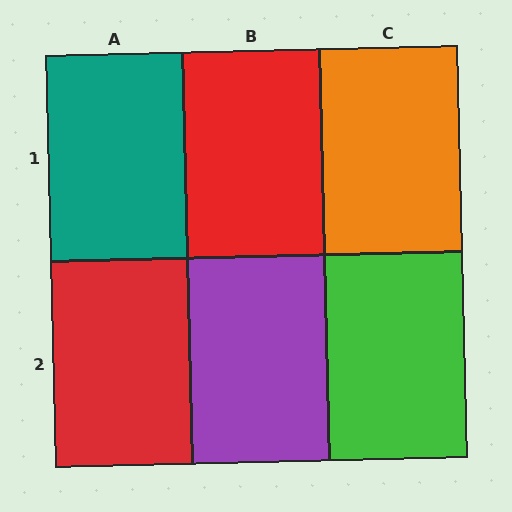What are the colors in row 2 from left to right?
Red, purple, green.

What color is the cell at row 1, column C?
Orange.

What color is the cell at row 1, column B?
Red.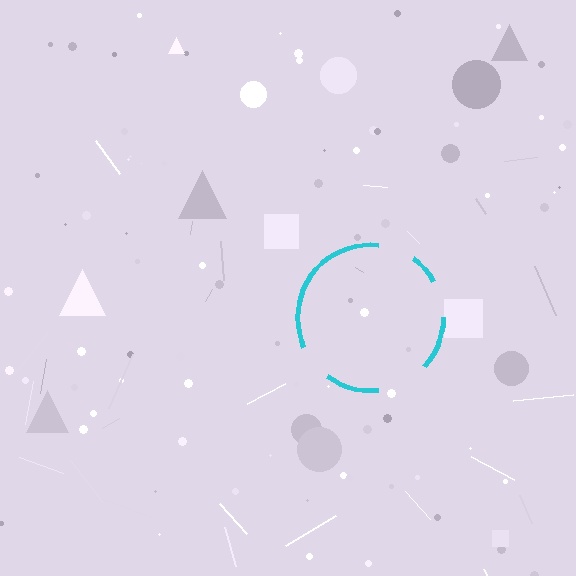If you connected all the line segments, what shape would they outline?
They would outline a circle.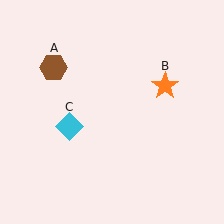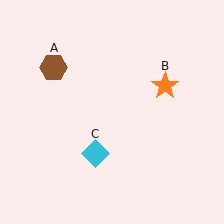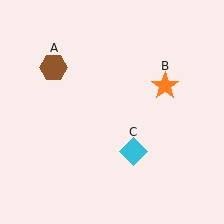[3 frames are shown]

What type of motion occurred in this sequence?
The cyan diamond (object C) rotated counterclockwise around the center of the scene.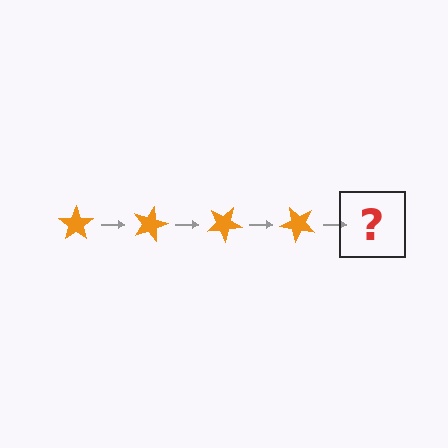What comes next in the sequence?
The next element should be an orange star rotated 60 degrees.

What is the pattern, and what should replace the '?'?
The pattern is that the star rotates 15 degrees each step. The '?' should be an orange star rotated 60 degrees.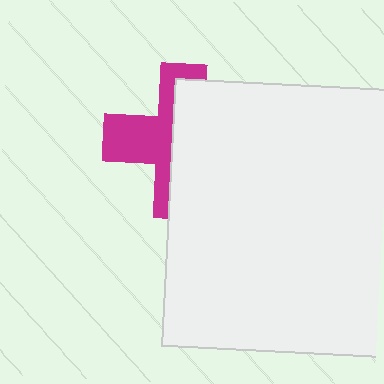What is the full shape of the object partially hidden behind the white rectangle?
The partially hidden object is a magenta cross.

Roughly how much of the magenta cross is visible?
A small part of it is visible (roughly 44%).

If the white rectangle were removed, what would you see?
You would see the complete magenta cross.